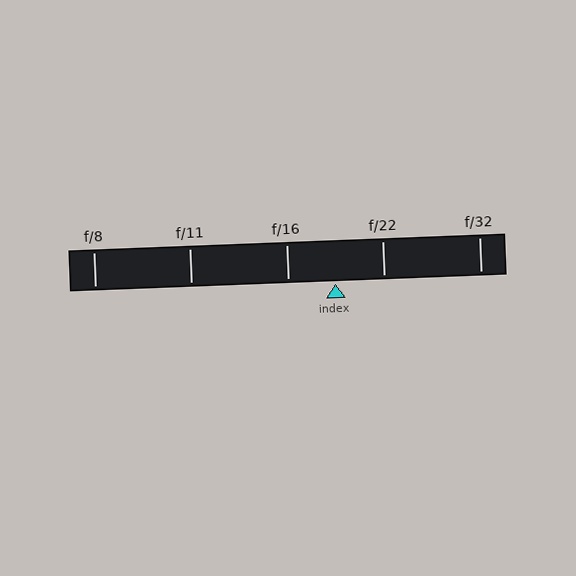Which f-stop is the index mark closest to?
The index mark is closest to f/16.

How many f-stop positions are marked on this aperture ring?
There are 5 f-stop positions marked.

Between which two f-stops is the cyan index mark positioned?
The index mark is between f/16 and f/22.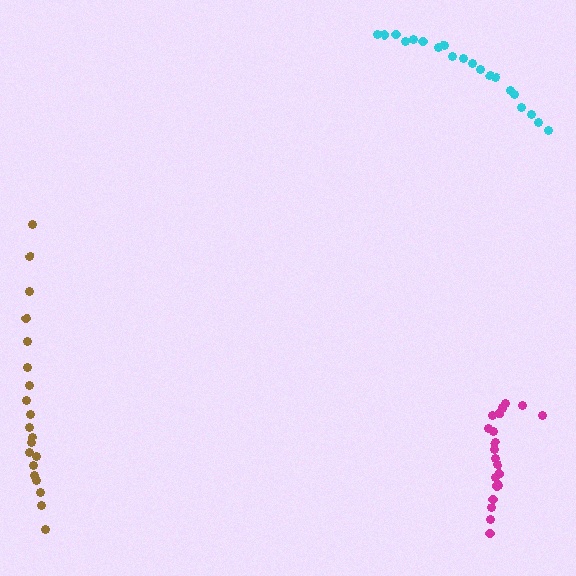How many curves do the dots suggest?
There are 3 distinct paths.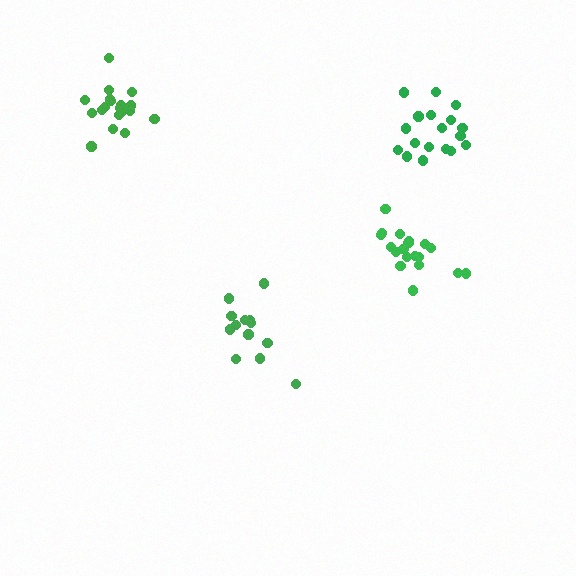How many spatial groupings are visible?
There are 4 spatial groupings.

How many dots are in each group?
Group 1: 13 dots, Group 2: 19 dots, Group 3: 19 dots, Group 4: 18 dots (69 total).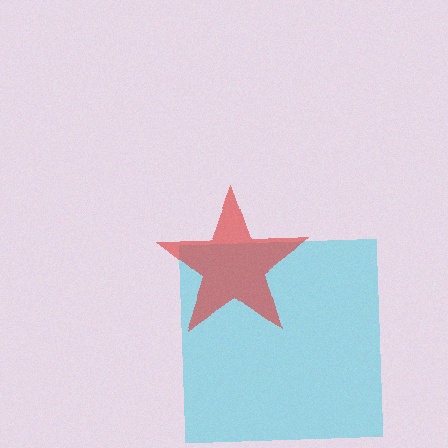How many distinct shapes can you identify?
There are 2 distinct shapes: a cyan square, a red star.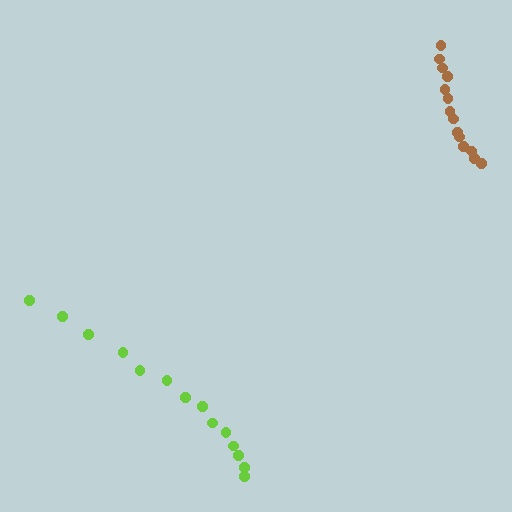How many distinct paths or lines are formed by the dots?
There are 2 distinct paths.